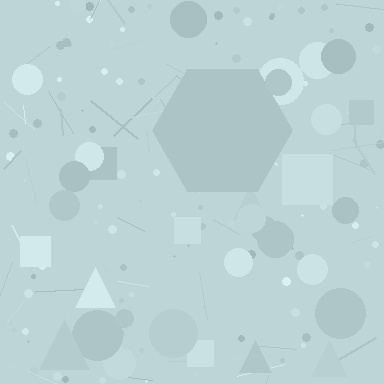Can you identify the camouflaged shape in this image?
The camouflaged shape is a hexagon.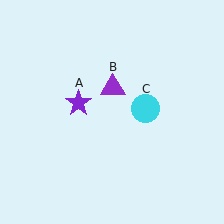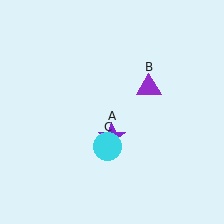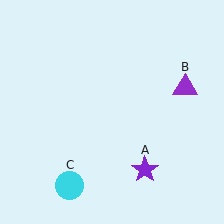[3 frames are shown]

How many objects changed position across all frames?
3 objects changed position: purple star (object A), purple triangle (object B), cyan circle (object C).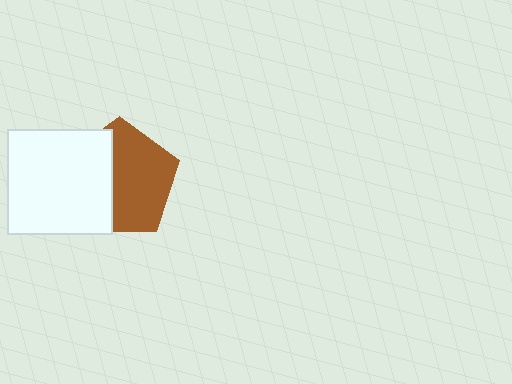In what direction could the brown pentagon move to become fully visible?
The brown pentagon could move right. That would shift it out from behind the white square entirely.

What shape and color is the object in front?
The object in front is a white square.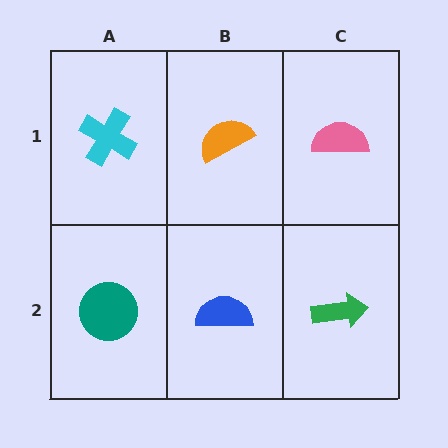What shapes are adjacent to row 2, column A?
A cyan cross (row 1, column A), a blue semicircle (row 2, column B).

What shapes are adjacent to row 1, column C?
A green arrow (row 2, column C), an orange semicircle (row 1, column B).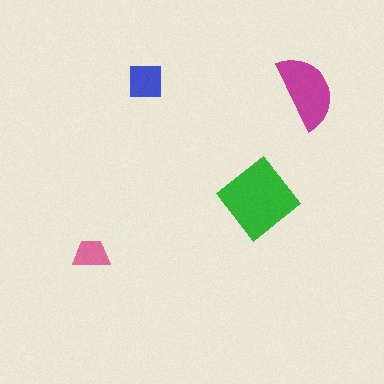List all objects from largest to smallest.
The green diamond, the magenta semicircle, the blue square, the pink trapezoid.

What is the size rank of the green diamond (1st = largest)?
1st.